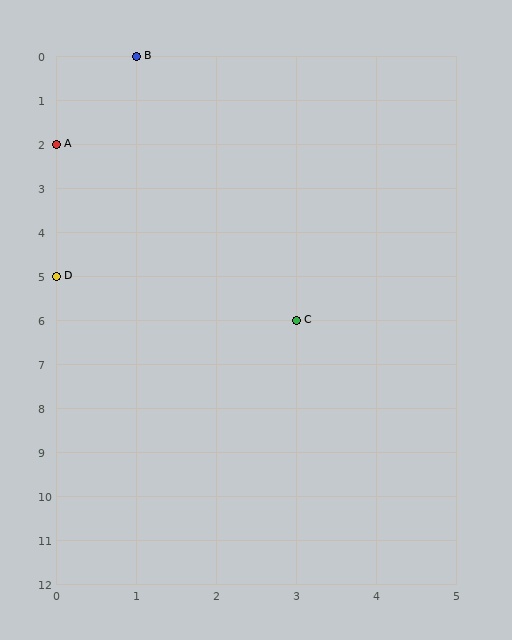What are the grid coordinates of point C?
Point C is at grid coordinates (3, 6).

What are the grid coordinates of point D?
Point D is at grid coordinates (0, 5).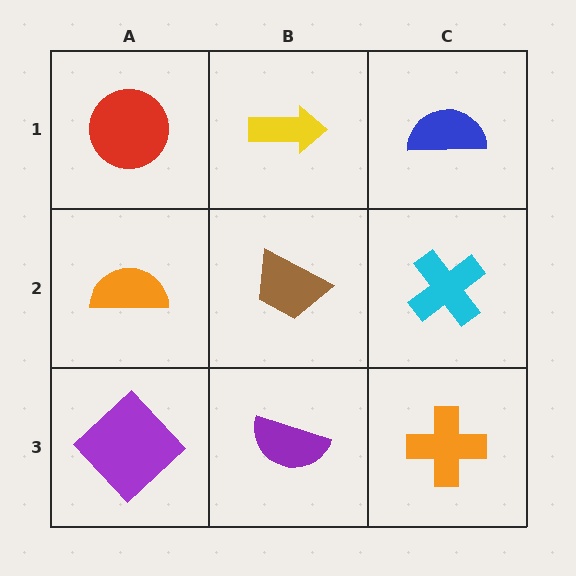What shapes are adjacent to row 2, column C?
A blue semicircle (row 1, column C), an orange cross (row 3, column C), a brown trapezoid (row 2, column B).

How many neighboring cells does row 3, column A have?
2.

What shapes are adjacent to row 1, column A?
An orange semicircle (row 2, column A), a yellow arrow (row 1, column B).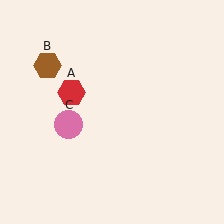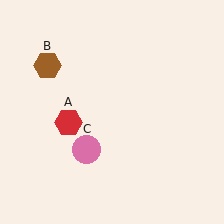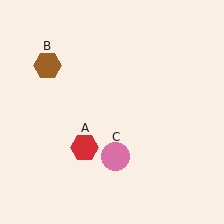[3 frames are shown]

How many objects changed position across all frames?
2 objects changed position: red hexagon (object A), pink circle (object C).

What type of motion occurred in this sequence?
The red hexagon (object A), pink circle (object C) rotated counterclockwise around the center of the scene.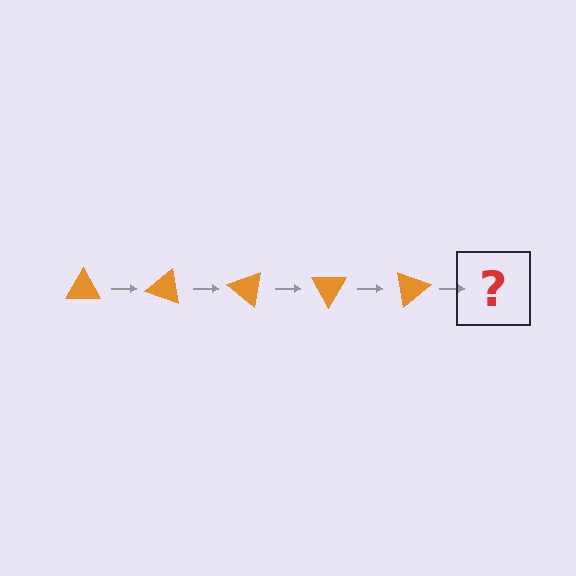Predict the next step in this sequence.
The next step is an orange triangle rotated 100 degrees.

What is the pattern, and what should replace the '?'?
The pattern is that the triangle rotates 20 degrees each step. The '?' should be an orange triangle rotated 100 degrees.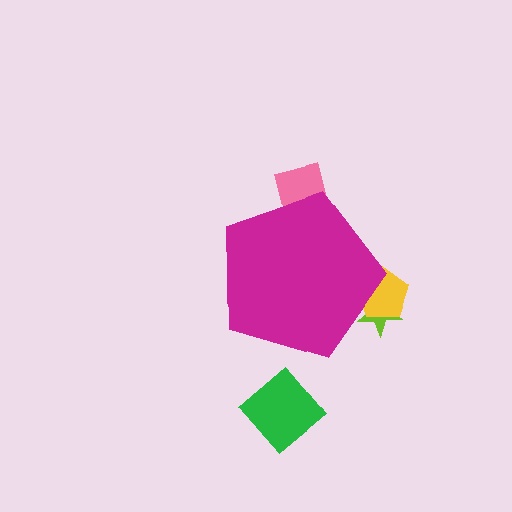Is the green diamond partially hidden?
No, the green diamond is fully visible.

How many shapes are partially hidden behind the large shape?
3 shapes are partially hidden.